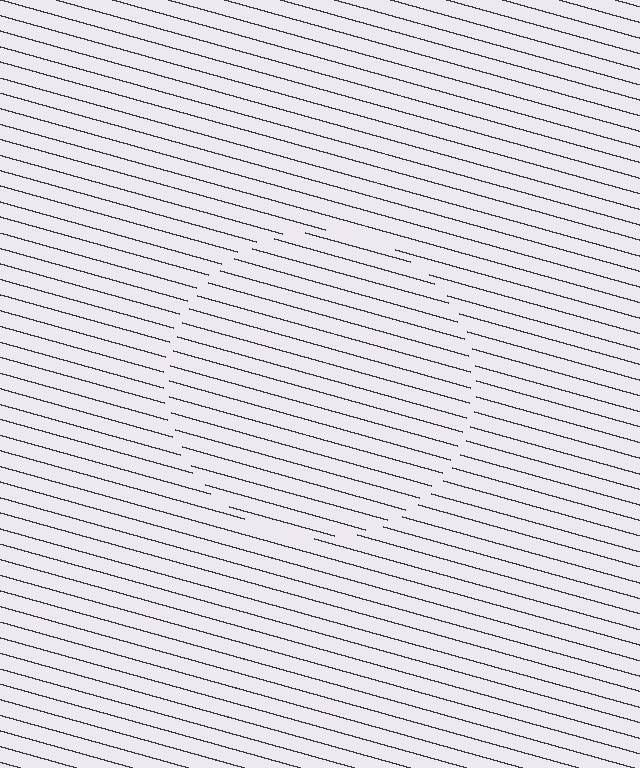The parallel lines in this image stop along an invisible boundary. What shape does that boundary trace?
An illusory circle. The interior of the shape contains the same grating, shifted by half a period — the contour is defined by the phase discontinuity where line-ends from the inner and outer gratings abut.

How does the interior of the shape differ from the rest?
The interior of the shape contains the same grating, shifted by half a period — the contour is defined by the phase discontinuity where line-ends from the inner and outer gratings abut.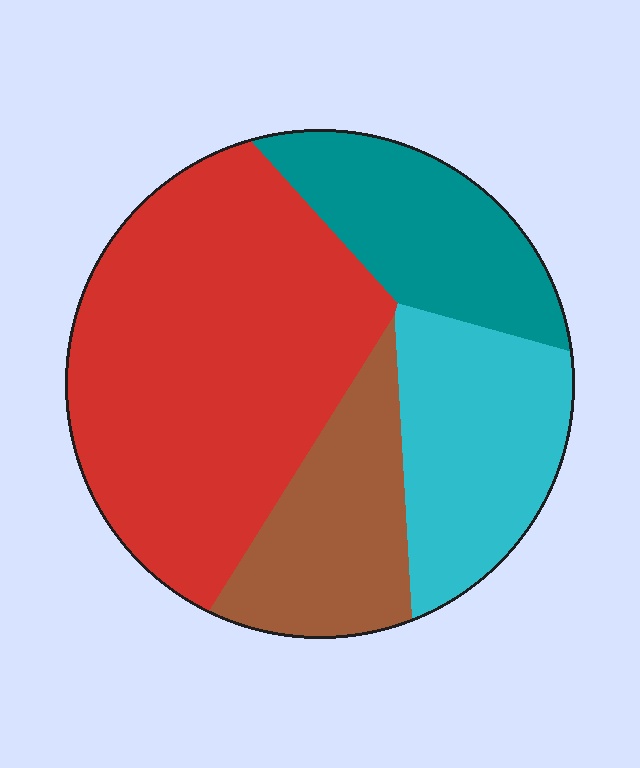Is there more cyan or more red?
Red.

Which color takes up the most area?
Red, at roughly 45%.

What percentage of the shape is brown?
Brown takes up about one sixth (1/6) of the shape.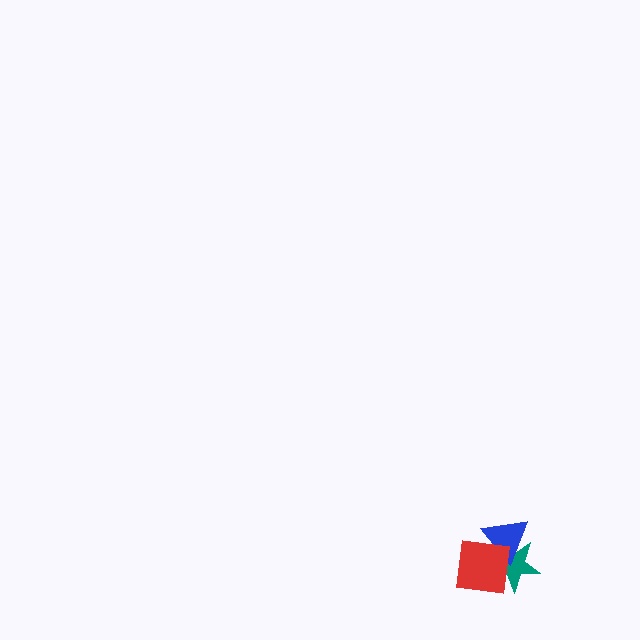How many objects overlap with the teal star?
2 objects overlap with the teal star.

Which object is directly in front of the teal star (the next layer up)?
The blue triangle is directly in front of the teal star.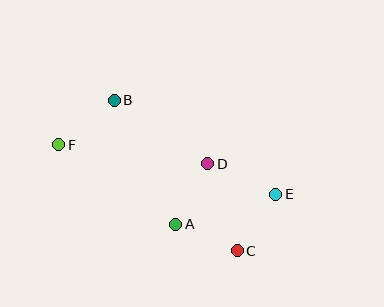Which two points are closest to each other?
Points A and C are closest to each other.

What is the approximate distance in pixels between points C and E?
The distance between C and E is approximately 68 pixels.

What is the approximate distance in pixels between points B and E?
The distance between B and E is approximately 187 pixels.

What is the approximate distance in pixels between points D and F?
The distance between D and F is approximately 150 pixels.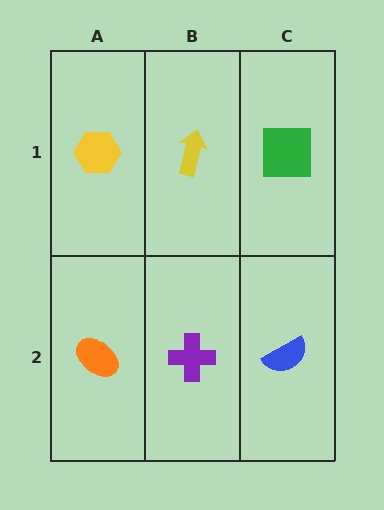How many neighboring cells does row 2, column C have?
2.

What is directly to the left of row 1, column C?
A yellow arrow.